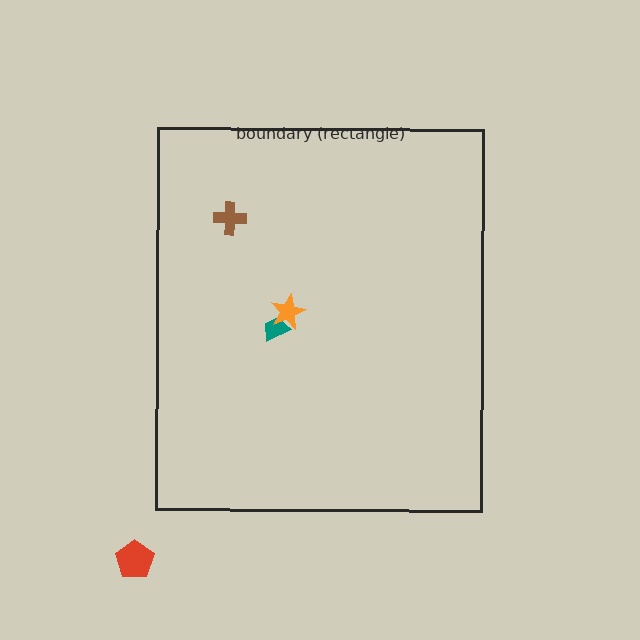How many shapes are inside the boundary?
3 inside, 1 outside.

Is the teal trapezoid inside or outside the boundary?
Inside.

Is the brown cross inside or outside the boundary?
Inside.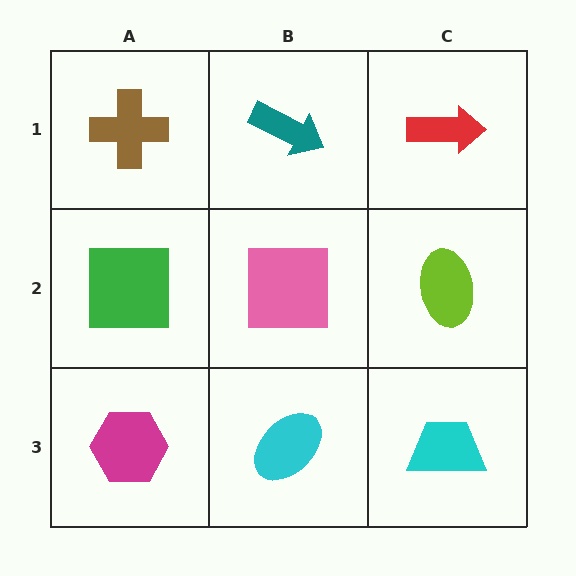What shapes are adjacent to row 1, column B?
A pink square (row 2, column B), a brown cross (row 1, column A), a red arrow (row 1, column C).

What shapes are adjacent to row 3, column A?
A green square (row 2, column A), a cyan ellipse (row 3, column B).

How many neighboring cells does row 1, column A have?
2.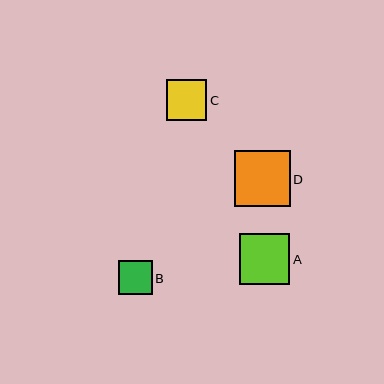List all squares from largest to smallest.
From largest to smallest: D, A, C, B.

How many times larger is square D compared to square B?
Square D is approximately 1.6 times the size of square B.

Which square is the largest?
Square D is the largest with a size of approximately 56 pixels.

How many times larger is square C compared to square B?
Square C is approximately 1.2 times the size of square B.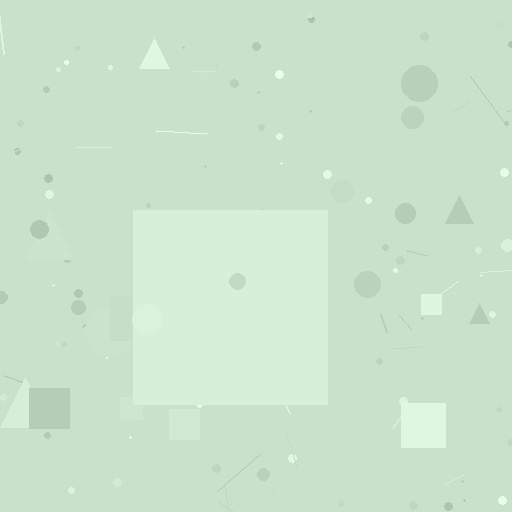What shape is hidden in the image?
A square is hidden in the image.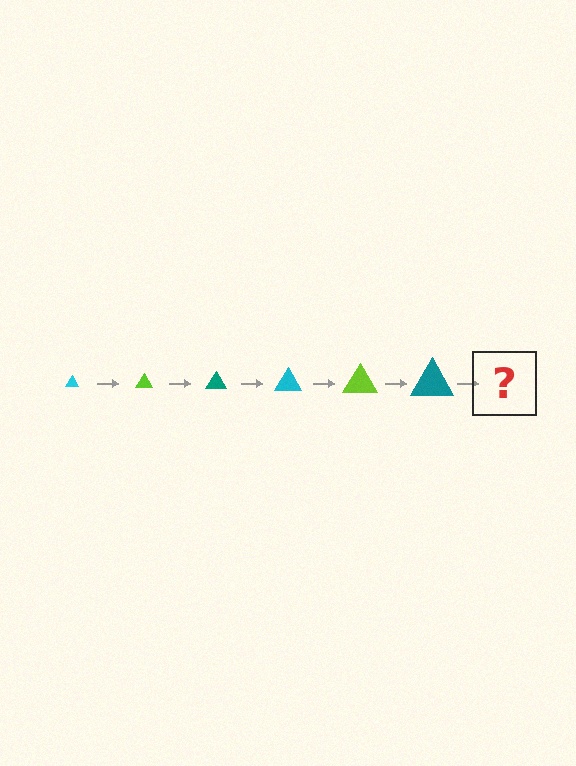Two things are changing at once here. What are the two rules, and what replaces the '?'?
The two rules are that the triangle grows larger each step and the color cycles through cyan, lime, and teal. The '?' should be a cyan triangle, larger than the previous one.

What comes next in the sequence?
The next element should be a cyan triangle, larger than the previous one.